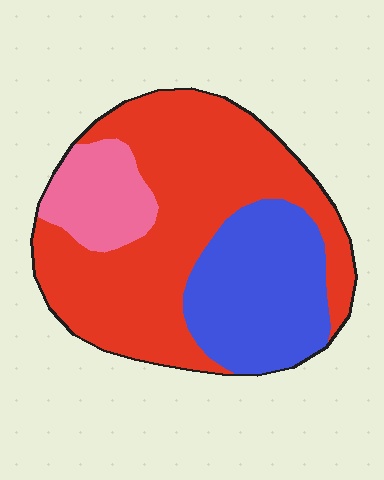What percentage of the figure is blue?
Blue covers 29% of the figure.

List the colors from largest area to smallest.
From largest to smallest: red, blue, pink.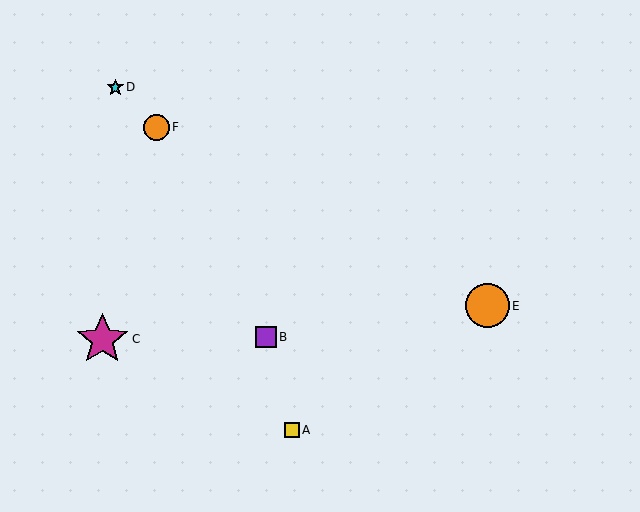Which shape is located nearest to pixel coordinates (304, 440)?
The yellow square (labeled A) at (292, 430) is nearest to that location.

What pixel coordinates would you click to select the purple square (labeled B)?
Click at (266, 337) to select the purple square B.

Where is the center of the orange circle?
The center of the orange circle is at (157, 127).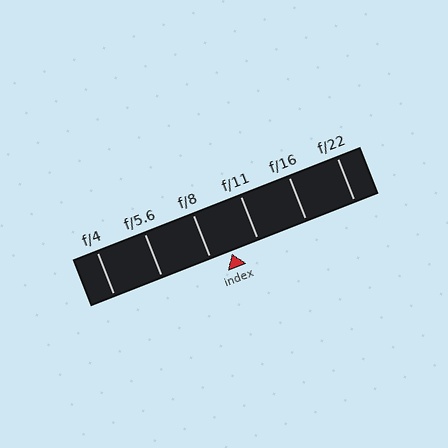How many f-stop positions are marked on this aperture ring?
There are 6 f-stop positions marked.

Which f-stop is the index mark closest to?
The index mark is closest to f/8.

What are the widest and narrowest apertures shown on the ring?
The widest aperture shown is f/4 and the narrowest is f/22.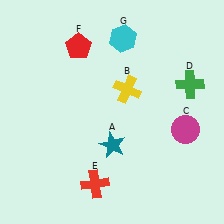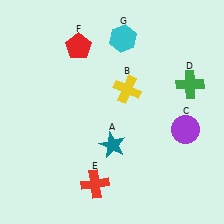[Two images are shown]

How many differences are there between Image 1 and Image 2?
There is 1 difference between the two images.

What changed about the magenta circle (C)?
In Image 1, C is magenta. In Image 2, it changed to purple.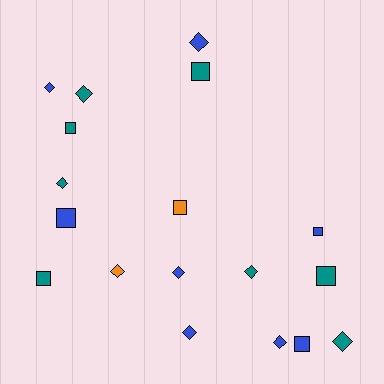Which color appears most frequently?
Blue, with 8 objects.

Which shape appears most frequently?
Diamond, with 10 objects.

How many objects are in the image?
There are 18 objects.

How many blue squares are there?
There are 3 blue squares.